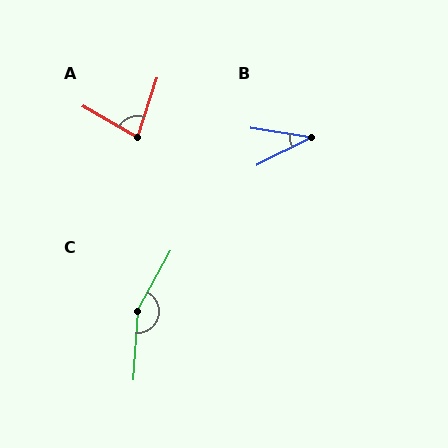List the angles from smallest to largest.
B (37°), A (78°), C (155°).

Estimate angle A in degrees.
Approximately 78 degrees.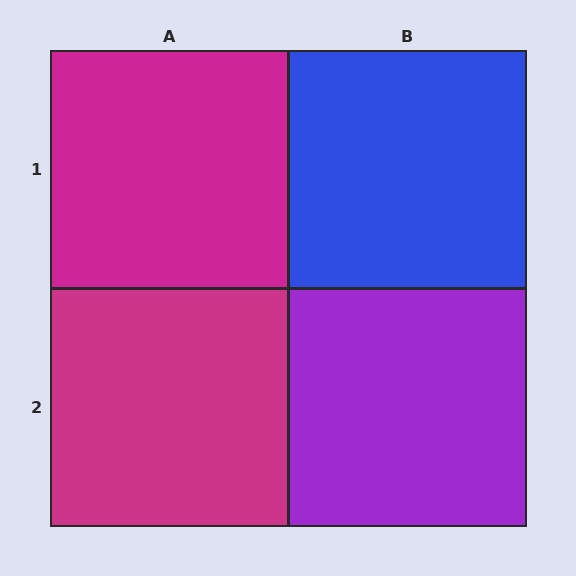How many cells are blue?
1 cell is blue.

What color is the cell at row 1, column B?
Blue.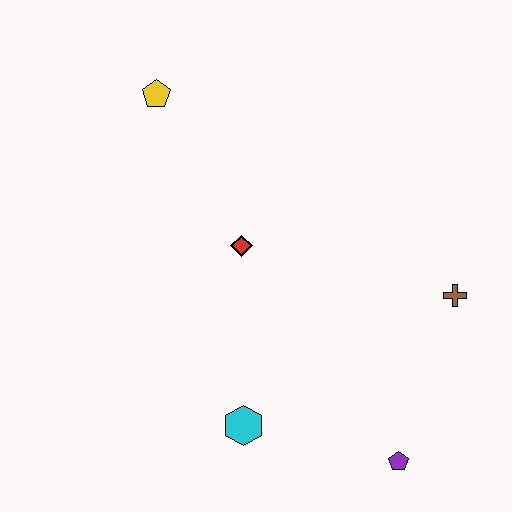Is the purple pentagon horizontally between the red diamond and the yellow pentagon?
No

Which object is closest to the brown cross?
The purple pentagon is closest to the brown cross.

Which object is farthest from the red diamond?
The purple pentagon is farthest from the red diamond.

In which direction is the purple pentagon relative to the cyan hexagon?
The purple pentagon is to the right of the cyan hexagon.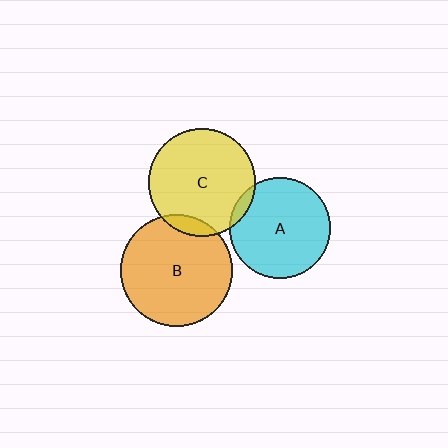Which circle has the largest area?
Circle B (orange).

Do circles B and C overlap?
Yes.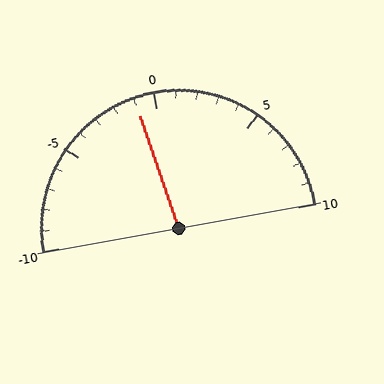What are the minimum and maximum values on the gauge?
The gauge ranges from -10 to 10.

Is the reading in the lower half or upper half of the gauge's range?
The reading is in the lower half of the range (-10 to 10).